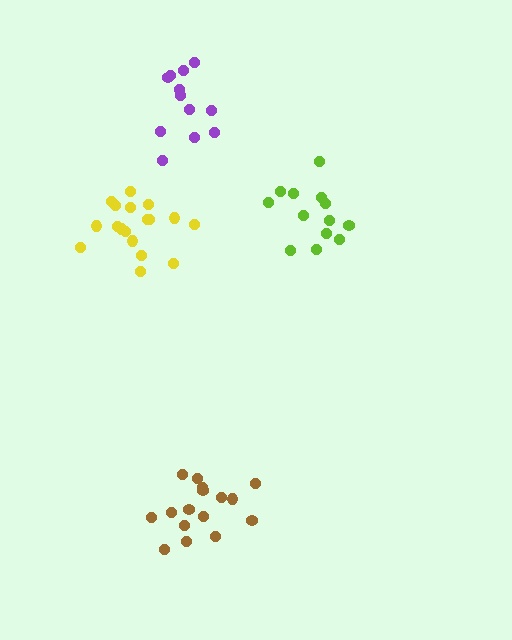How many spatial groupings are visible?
There are 4 spatial groupings.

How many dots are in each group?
Group 1: 12 dots, Group 2: 18 dots, Group 3: 16 dots, Group 4: 13 dots (59 total).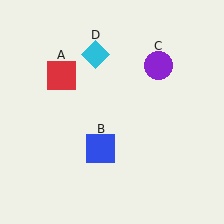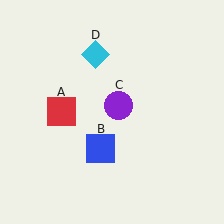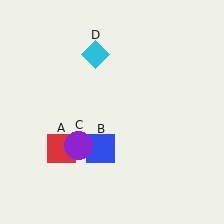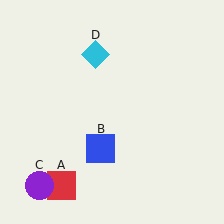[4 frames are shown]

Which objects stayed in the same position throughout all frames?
Blue square (object B) and cyan diamond (object D) remained stationary.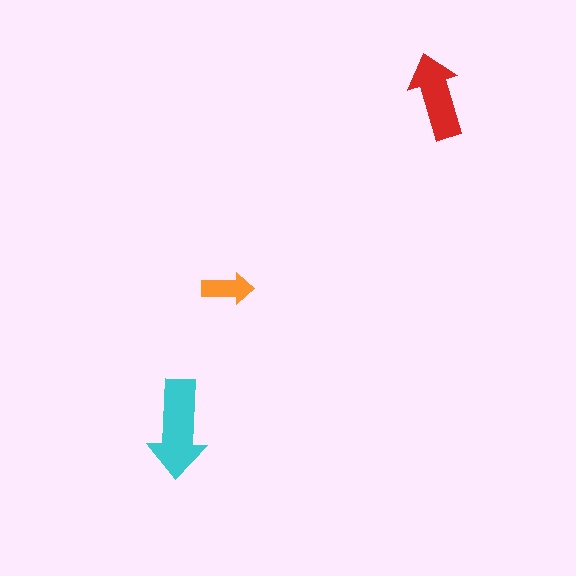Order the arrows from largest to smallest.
the cyan one, the red one, the orange one.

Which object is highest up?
The red arrow is topmost.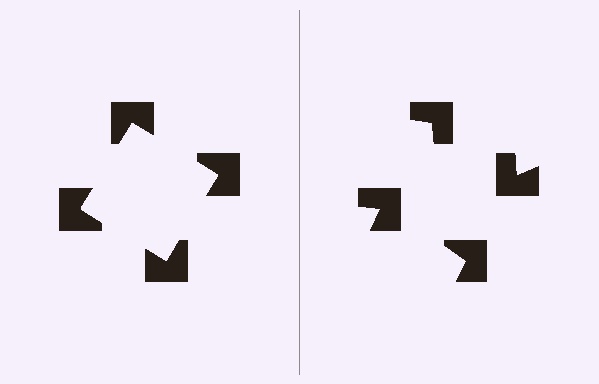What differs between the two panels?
The notched squares are positioned identically on both sides; only the wedge orientations differ. On the left they align to a square; on the right they are misaligned.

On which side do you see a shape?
An illusory square appears on the left side. On the right side the wedge cuts are rotated, so no coherent shape forms.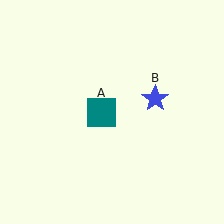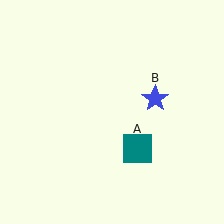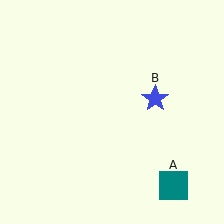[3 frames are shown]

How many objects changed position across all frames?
1 object changed position: teal square (object A).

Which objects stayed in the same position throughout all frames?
Blue star (object B) remained stationary.